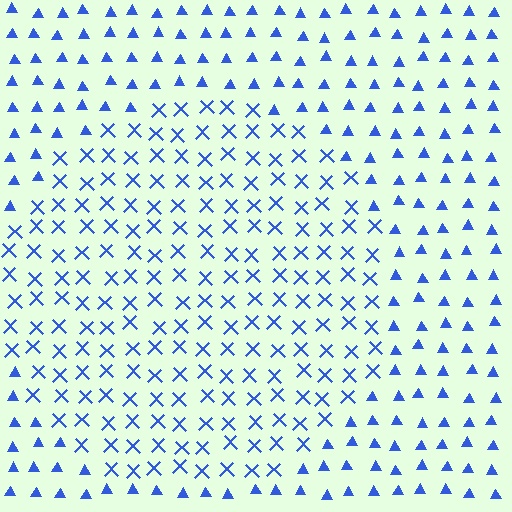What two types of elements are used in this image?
The image uses X marks inside the circle region and triangles outside it.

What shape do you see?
I see a circle.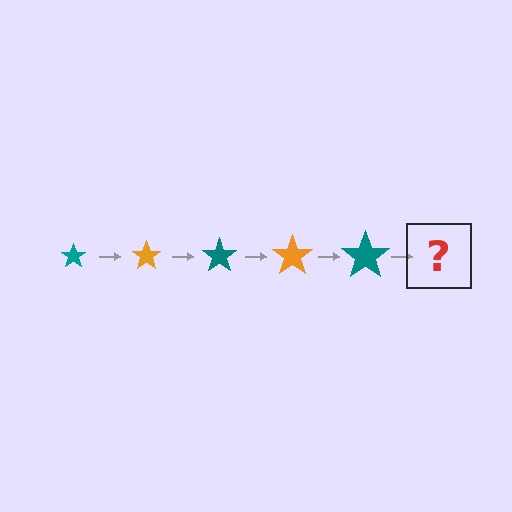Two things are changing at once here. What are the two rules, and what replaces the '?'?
The two rules are that the star grows larger each step and the color cycles through teal and orange. The '?' should be an orange star, larger than the previous one.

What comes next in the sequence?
The next element should be an orange star, larger than the previous one.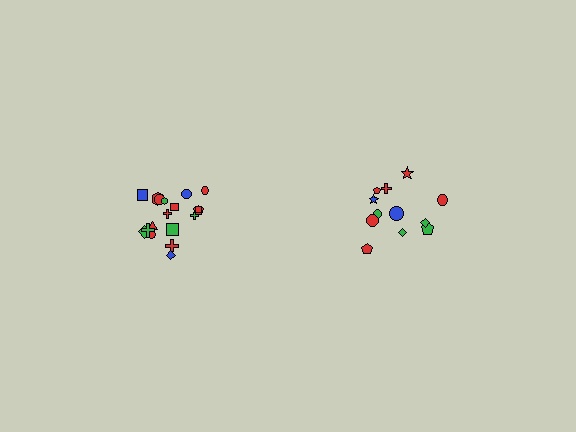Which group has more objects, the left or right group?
The left group.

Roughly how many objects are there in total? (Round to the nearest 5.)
Roughly 30 objects in total.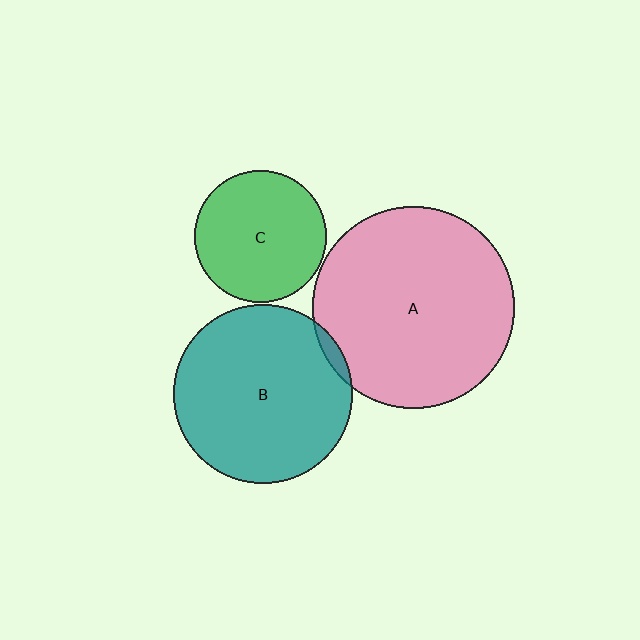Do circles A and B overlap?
Yes.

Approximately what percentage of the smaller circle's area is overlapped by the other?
Approximately 5%.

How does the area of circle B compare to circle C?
Approximately 1.8 times.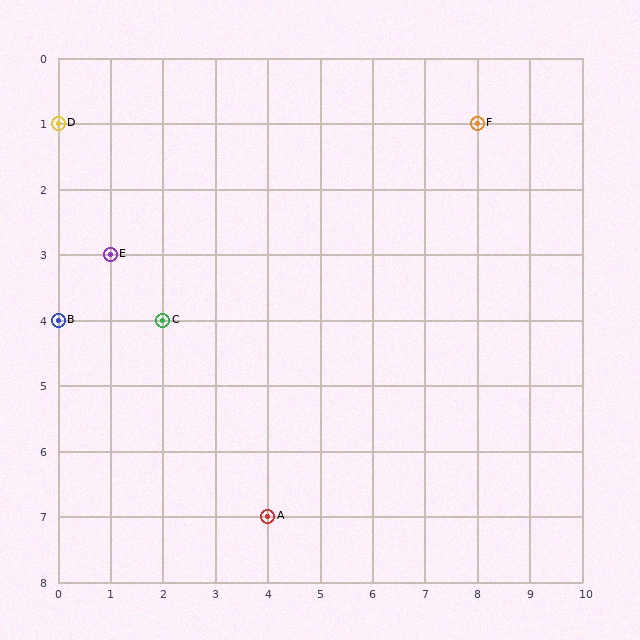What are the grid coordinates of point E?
Point E is at grid coordinates (1, 3).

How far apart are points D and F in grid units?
Points D and F are 8 columns apart.